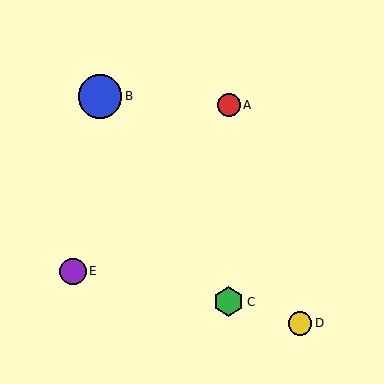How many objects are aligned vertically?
2 objects (A, C) are aligned vertically.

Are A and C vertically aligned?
Yes, both are at x≈229.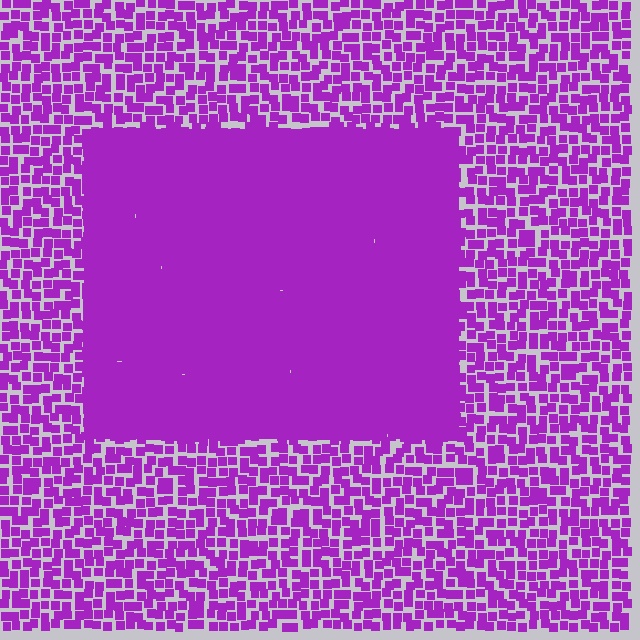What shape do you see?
I see a rectangle.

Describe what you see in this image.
The image contains small purple elements arranged at two different densities. A rectangle-shaped region is visible where the elements are more densely packed than the surrounding area.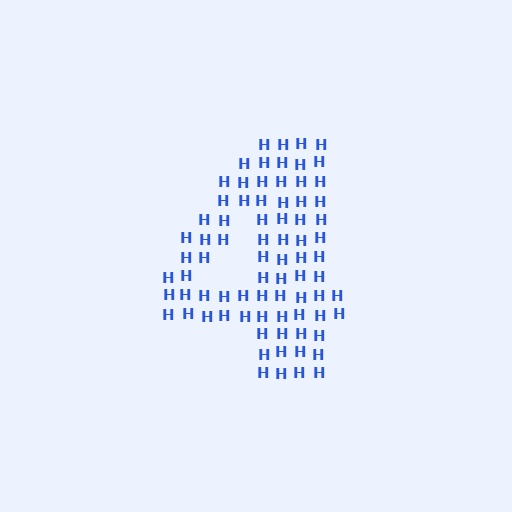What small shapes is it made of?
It is made of small letter H's.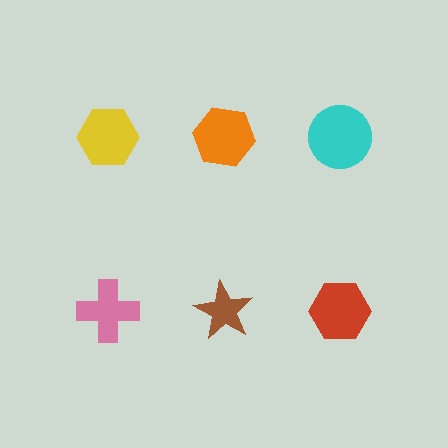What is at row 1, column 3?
A cyan circle.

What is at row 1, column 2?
An orange hexagon.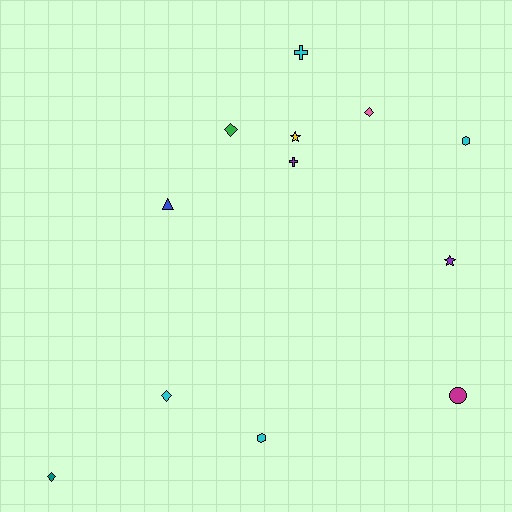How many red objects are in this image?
There are no red objects.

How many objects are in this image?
There are 12 objects.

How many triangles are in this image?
There is 1 triangle.